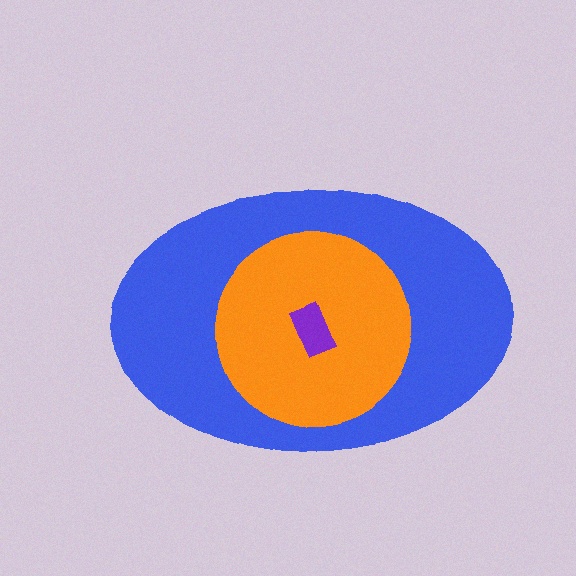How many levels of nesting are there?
3.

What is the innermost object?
The purple rectangle.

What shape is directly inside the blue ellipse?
The orange circle.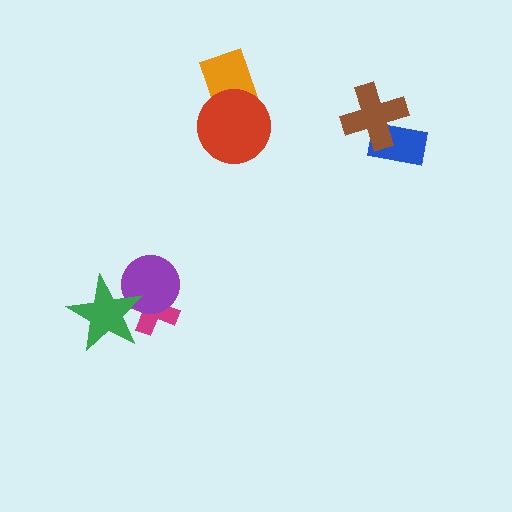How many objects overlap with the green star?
2 objects overlap with the green star.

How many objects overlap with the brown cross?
1 object overlaps with the brown cross.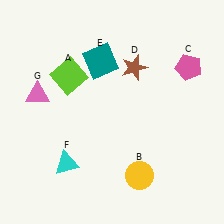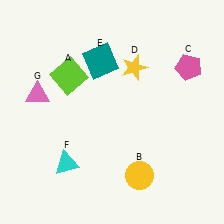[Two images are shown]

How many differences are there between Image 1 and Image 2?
There is 1 difference between the two images.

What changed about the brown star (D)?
In Image 1, D is brown. In Image 2, it changed to yellow.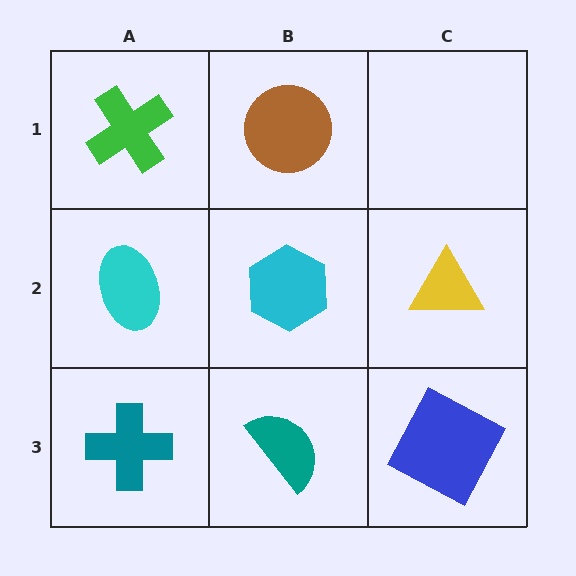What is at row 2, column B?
A cyan hexagon.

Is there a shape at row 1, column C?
No, that cell is empty.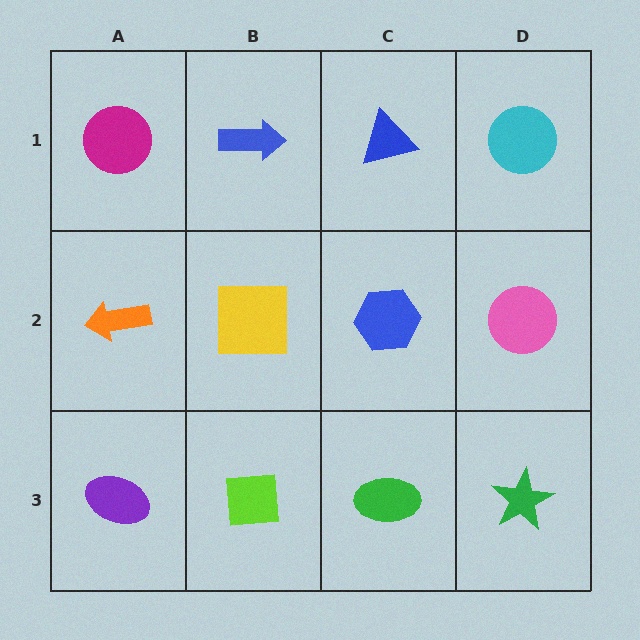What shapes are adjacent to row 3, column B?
A yellow square (row 2, column B), a purple ellipse (row 3, column A), a green ellipse (row 3, column C).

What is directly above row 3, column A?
An orange arrow.